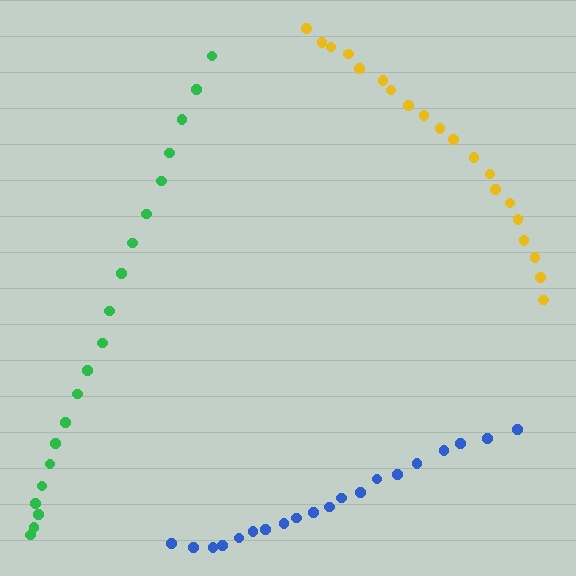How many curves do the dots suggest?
There are 3 distinct paths.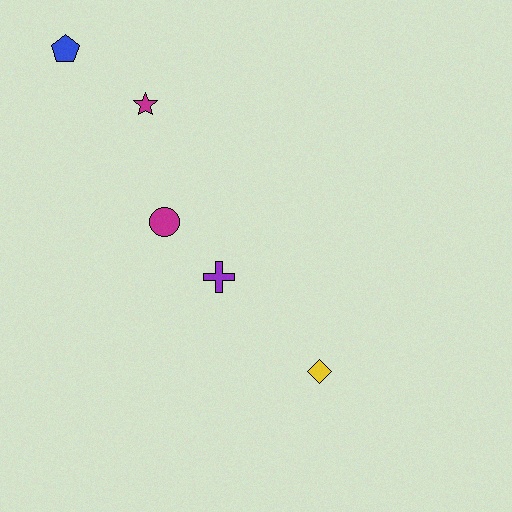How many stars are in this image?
There is 1 star.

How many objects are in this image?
There are 5 objects.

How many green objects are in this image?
There are no green objects.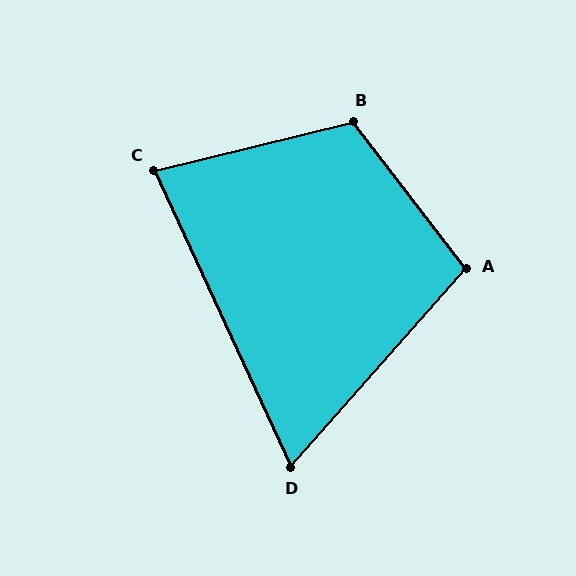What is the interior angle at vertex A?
Approximately 101 degrees (obtuse).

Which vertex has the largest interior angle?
B, at approximately 114 degrees.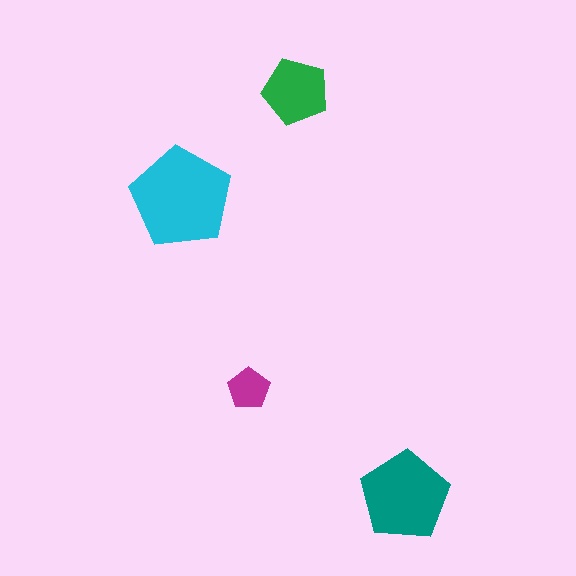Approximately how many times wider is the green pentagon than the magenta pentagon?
About 1.5 times wider.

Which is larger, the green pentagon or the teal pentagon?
The teal one.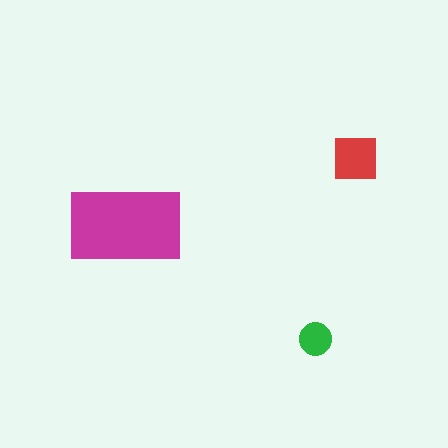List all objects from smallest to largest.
The green circle, the red square, the magenta rectangle.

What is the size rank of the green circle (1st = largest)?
3rd.